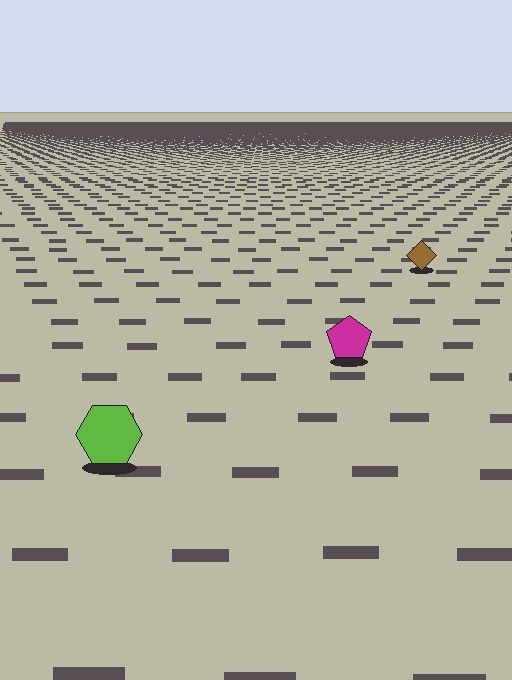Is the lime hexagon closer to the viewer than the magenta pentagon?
Yes. The lime hexagon is closer — you can tell from the texture gradient: the ground texture is coarser near it.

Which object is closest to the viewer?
The lime hexagon is closest. The texture marks near it are larger and more spread out.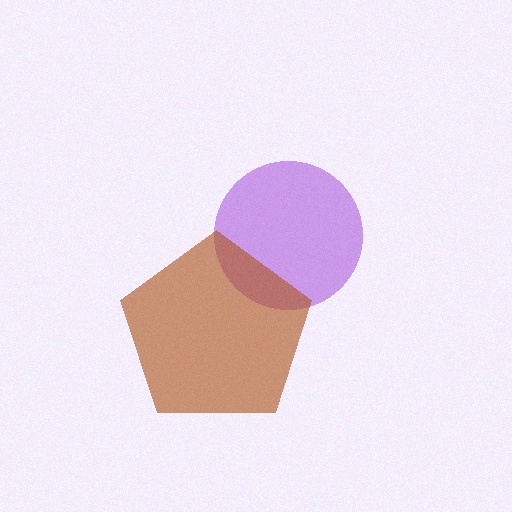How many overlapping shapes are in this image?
There are 2 overlapping shapes in the image.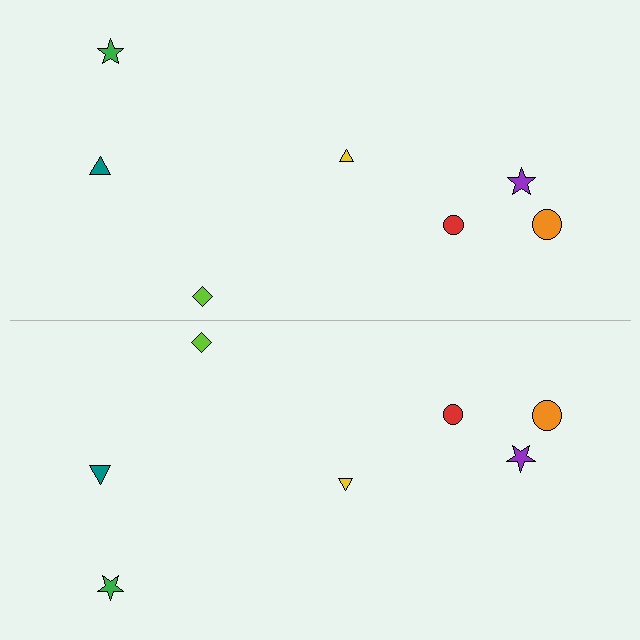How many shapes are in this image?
There are 14 shapes in this image.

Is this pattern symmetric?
Yes, this pattern has bilateral (reflection) symmetry.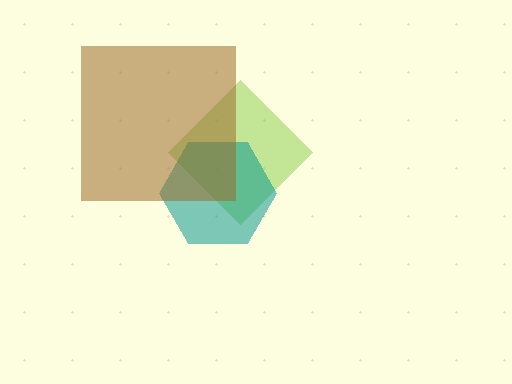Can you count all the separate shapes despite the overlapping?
Yes, there are 3 separate shapes.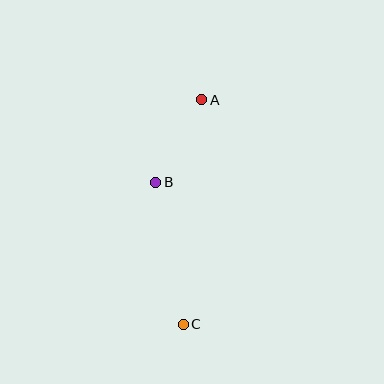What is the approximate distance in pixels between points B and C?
The distance between B and C is approximately 144 pixels.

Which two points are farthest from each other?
Points A and C are farthest from each other.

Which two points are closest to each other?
Points A and B are closest to each other.